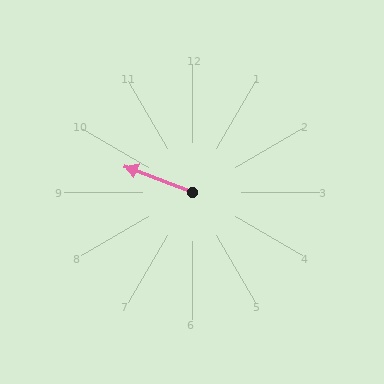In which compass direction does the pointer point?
West.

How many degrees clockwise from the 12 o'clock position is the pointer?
Approximately 291 degrees.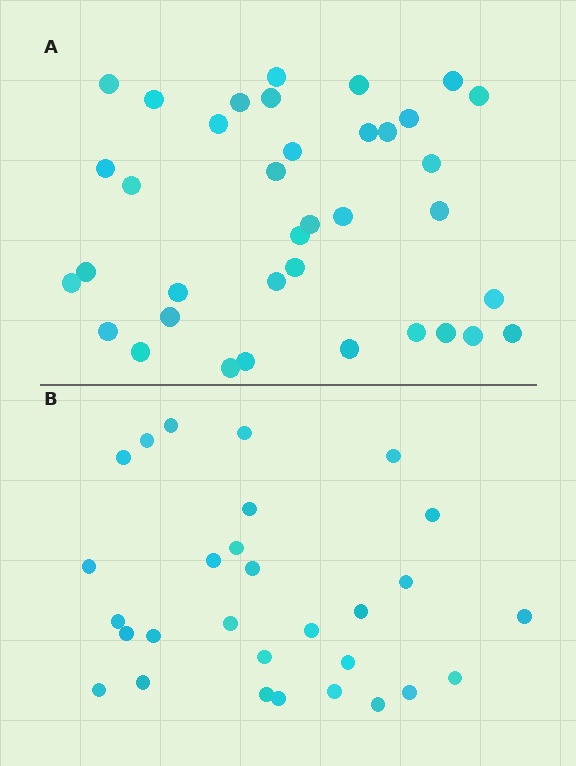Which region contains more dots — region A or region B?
Region A (the top region) has more dots.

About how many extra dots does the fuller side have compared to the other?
Region A has roughly 8 or so more dots than region B.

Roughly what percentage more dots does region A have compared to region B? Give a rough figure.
About 30% more.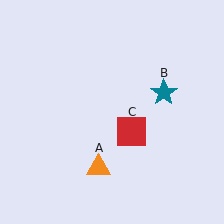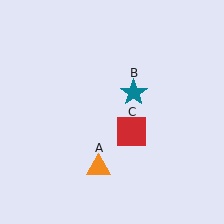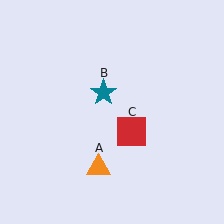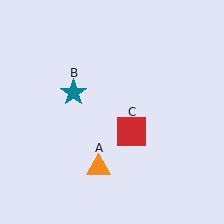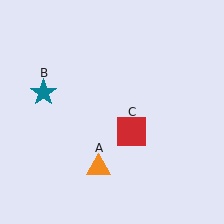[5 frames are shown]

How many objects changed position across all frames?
1 object changed position: teal star (object B).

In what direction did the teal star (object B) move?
The teal star (object B) moved left.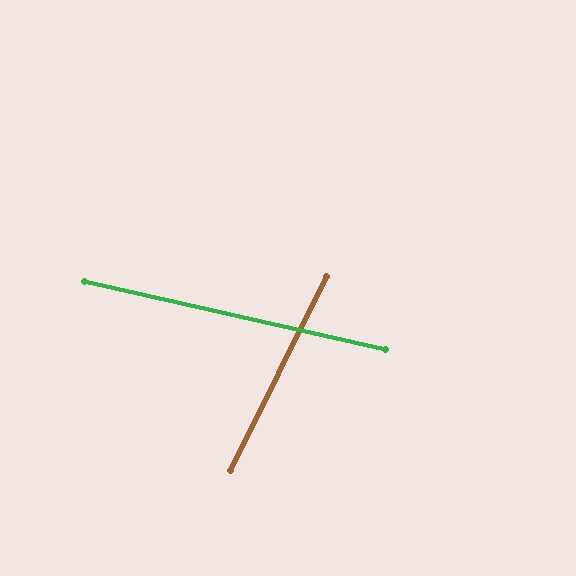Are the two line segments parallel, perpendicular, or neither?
Neither parallel nor perpendicular — they differ by about 77°.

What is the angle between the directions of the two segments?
Approximately 77 degrees.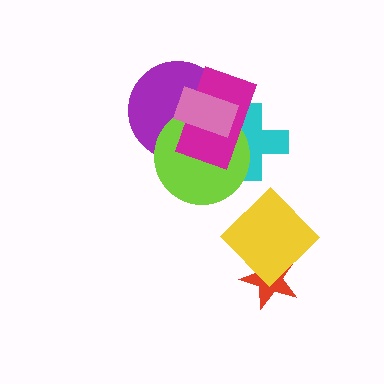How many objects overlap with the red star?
1 object overlaps with the red star.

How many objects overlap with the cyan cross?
3 objects overlap with the cyan cross.